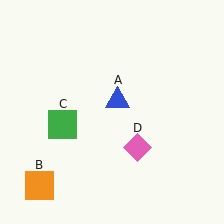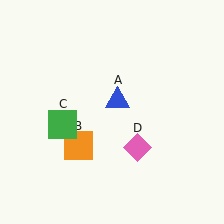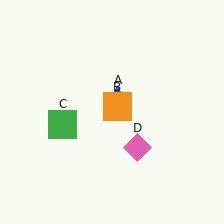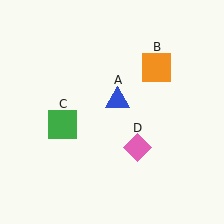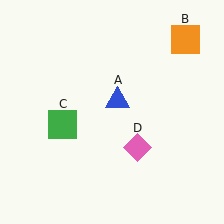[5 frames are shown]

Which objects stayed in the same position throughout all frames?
Blue triangle (object A) and green square (object C) and pink diamond (object D) remained stationary.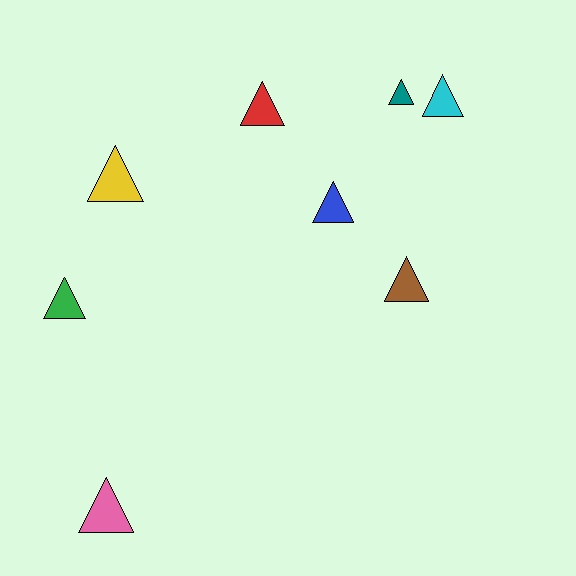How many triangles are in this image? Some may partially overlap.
There are 8 triangles.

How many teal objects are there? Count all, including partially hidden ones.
There is 1 teal object.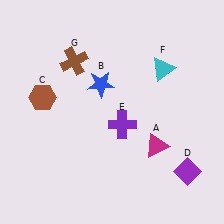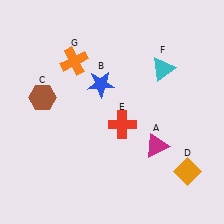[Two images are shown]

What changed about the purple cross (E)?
In Image 1, E is purple. In Image 2, it changed to red.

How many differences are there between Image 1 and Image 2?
There are 3 differences between the two images.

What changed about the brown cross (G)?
In Image 1, G is brown. In Image 2, it changed to orange.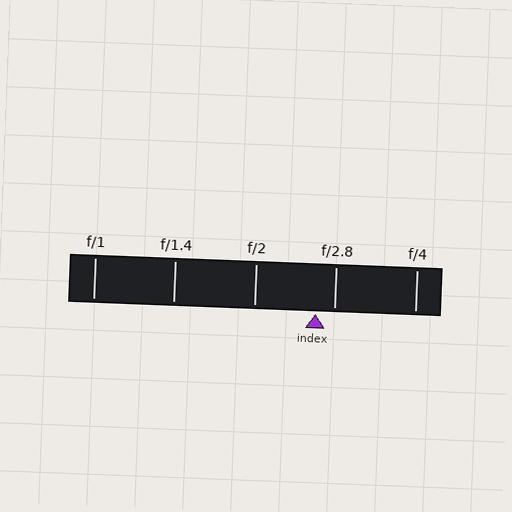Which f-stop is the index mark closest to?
The index mark is closest to f/2.8.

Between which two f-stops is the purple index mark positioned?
The index mark is between f/2 and f/2.8.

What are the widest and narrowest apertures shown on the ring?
The widest aperture shown is f/1 and the narrowest is f/4.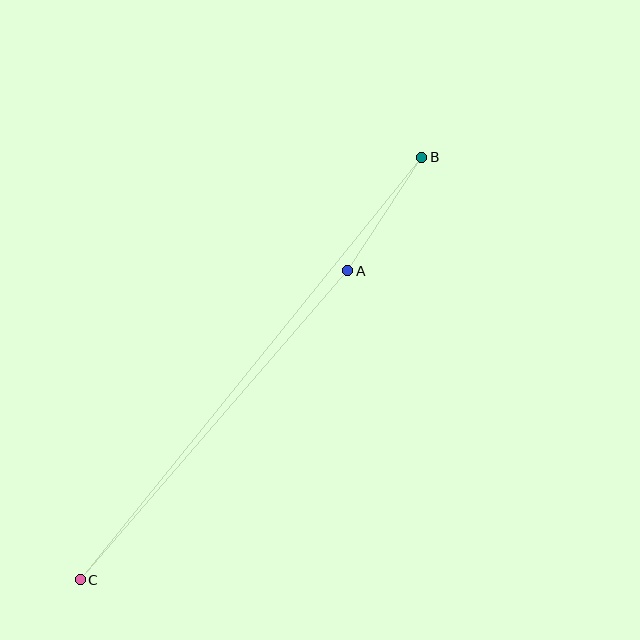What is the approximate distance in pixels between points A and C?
The distance between A and C is approximately 409 pixels.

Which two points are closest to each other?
Points A and B are closest to each other.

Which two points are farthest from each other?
Points B and C are farthest from each other.